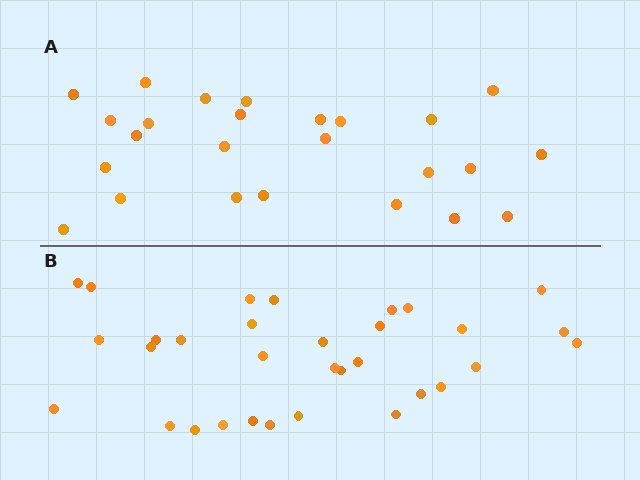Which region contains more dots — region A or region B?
Region B (the bottom region) has more dots.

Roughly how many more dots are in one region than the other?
Region B has roughly 8 or so more dots than region A.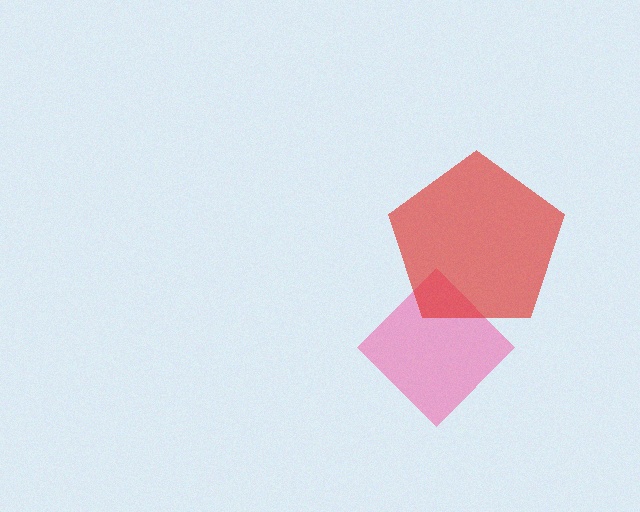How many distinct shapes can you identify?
There are 2 distinct shapes: a pink diamond, a red pentagon.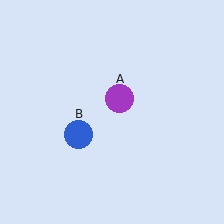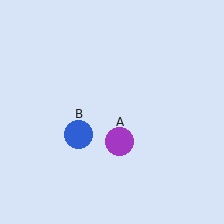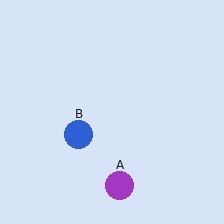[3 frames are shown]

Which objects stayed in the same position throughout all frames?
Blue circle (object B) remained stationary.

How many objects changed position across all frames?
1 object changed position: purple circle (object A).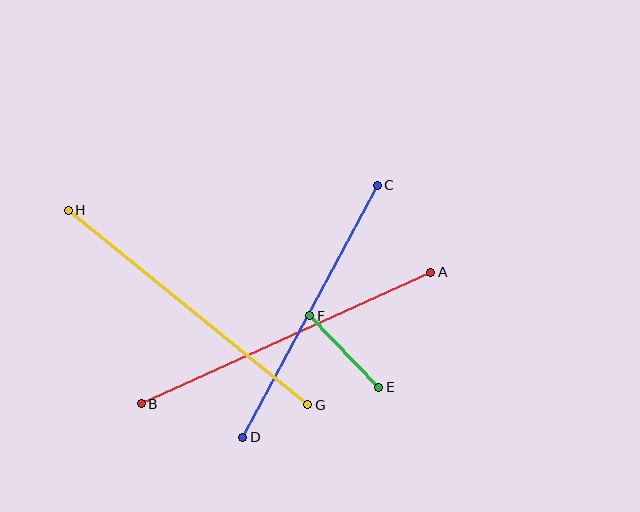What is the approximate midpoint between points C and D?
The midpoint is at approximately (310, 311) pixels.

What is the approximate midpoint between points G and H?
The midpoint is at approximately (188, 308) pixels.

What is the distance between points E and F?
The distance is approximately 99 pixels.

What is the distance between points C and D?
The distance is approximately 285 pixels.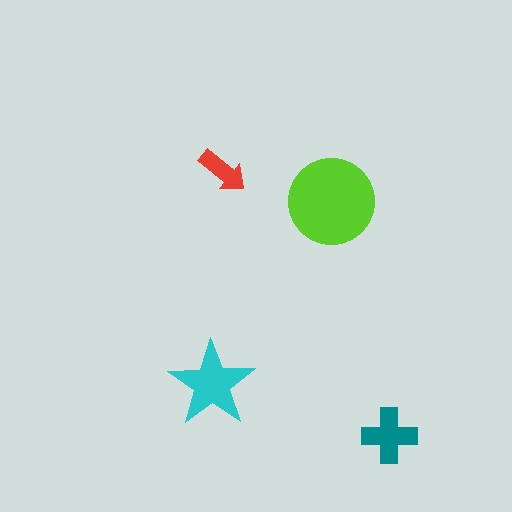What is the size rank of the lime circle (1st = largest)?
1st.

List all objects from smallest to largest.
The red arrow, the teal cross, the cyan star, the lime circle.